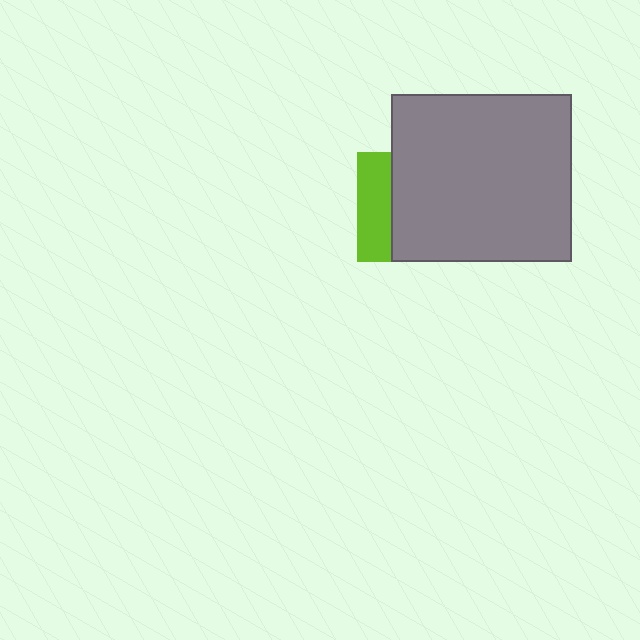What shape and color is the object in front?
The object in front is a gray rectangle.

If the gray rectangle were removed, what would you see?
You would see the complete lime square.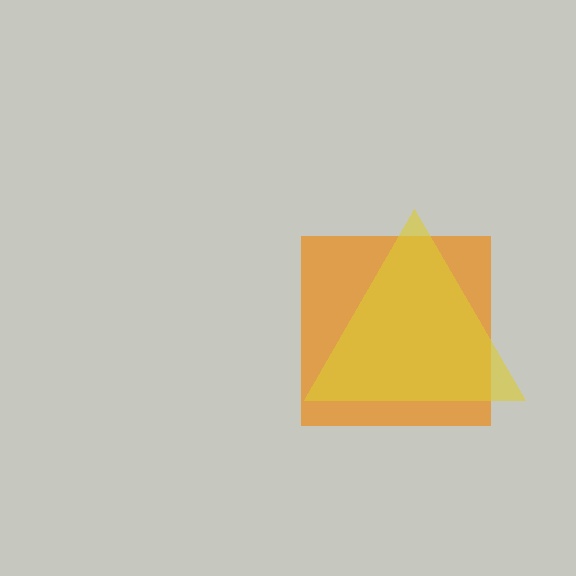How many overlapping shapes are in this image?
There are 2 overlapping shapes in the image.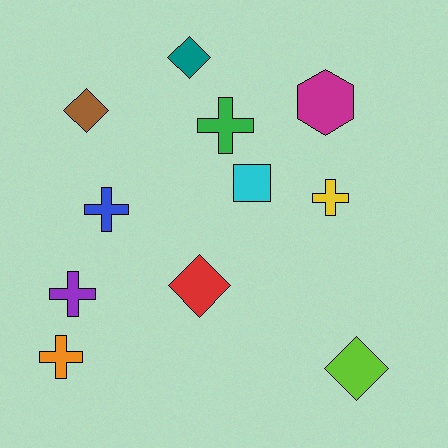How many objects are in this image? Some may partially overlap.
There are 11 objects.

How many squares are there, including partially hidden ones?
There is 1 square.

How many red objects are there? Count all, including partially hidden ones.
There is 1 red object.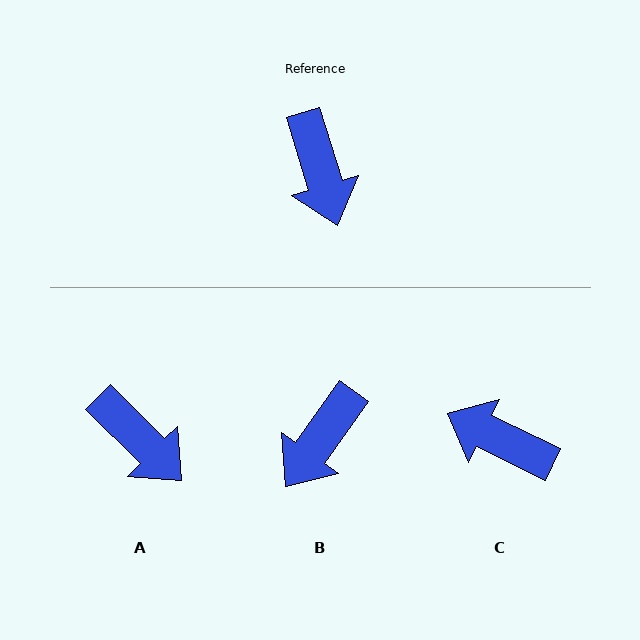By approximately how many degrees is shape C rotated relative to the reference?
Approximately 133 degrees clockwise.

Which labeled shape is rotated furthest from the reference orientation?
C, about 133 degrees away.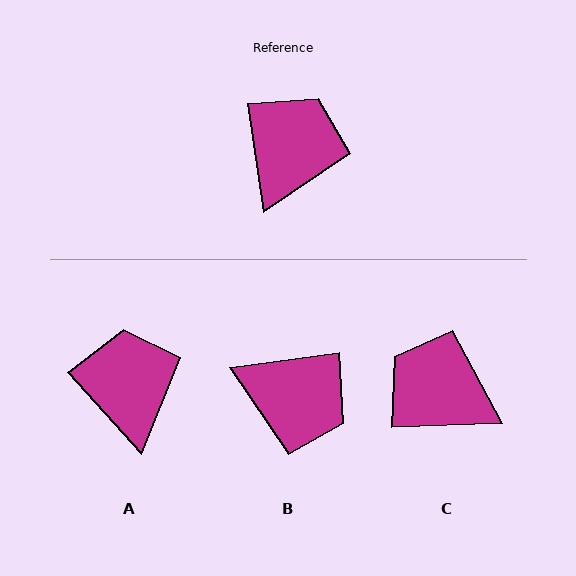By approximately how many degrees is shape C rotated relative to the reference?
Approximately 84 degrees counter-clockwise.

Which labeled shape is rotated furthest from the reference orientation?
B, about 90 degrees away.